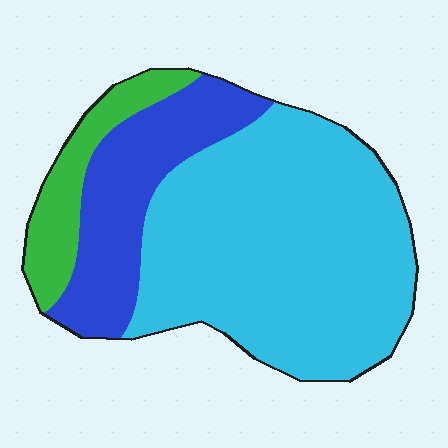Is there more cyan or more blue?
Cyan.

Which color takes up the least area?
Green, at roughly 10%.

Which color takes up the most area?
Cyan, at roughly 65%.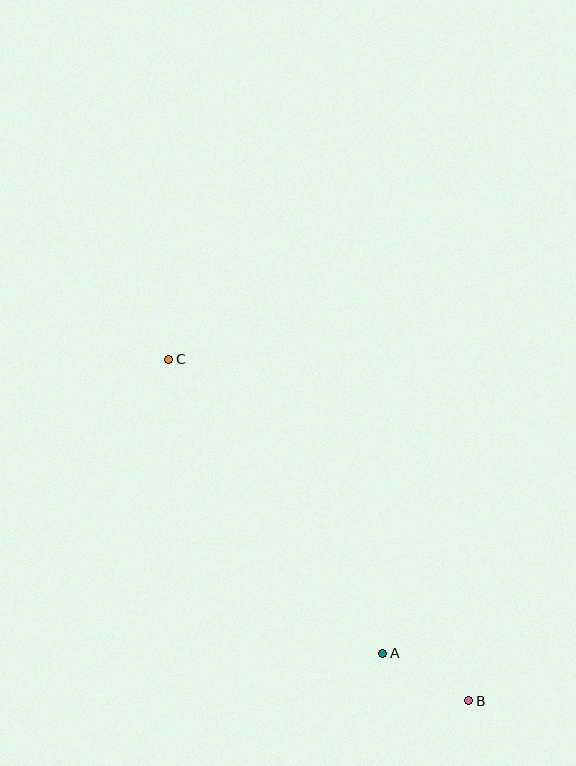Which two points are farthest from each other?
Points B and C are farthest from each other.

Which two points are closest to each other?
Points A and B are closest to each other.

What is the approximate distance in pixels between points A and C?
The distance between A and C is approximately 363 pixels.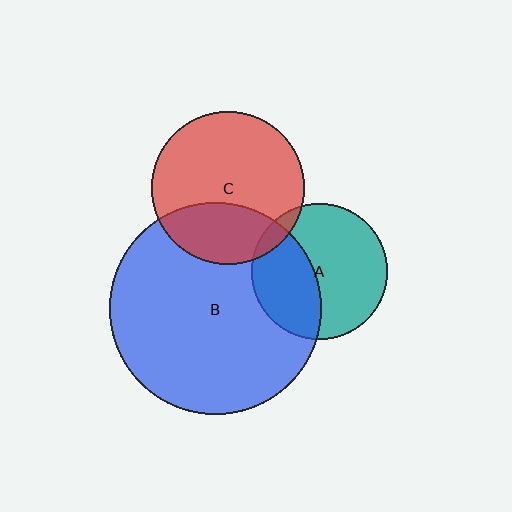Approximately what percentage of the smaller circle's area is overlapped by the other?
Approximately 40%.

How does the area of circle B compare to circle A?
Approximately 2.4 times.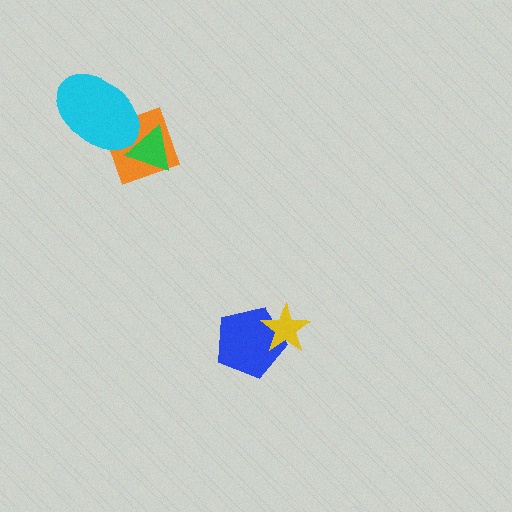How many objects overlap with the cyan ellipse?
2 objects overlap with the cyan ellipse.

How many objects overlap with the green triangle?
2 objects overlap with the green triangle.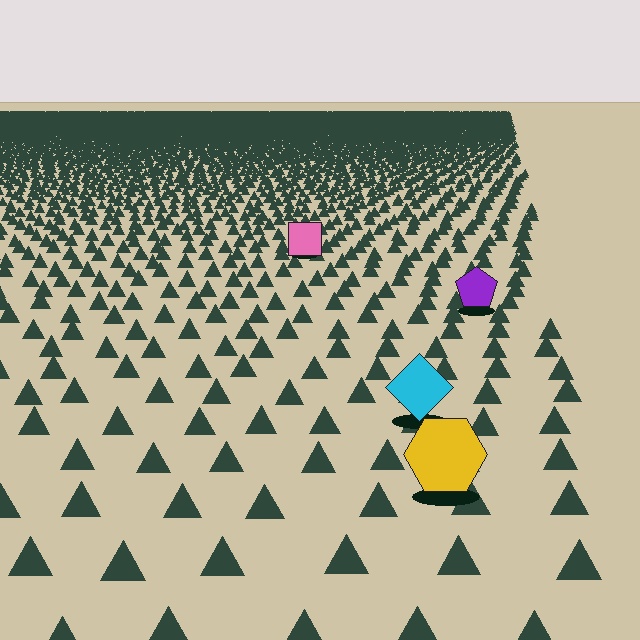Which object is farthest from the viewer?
The pink square is farthest from the viewer. It appears smaller and the ground texture around it is denser.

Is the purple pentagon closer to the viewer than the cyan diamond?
No. The cyan diamond is closer — you can tell from the texture gradient: the ground texture is coarser near it.